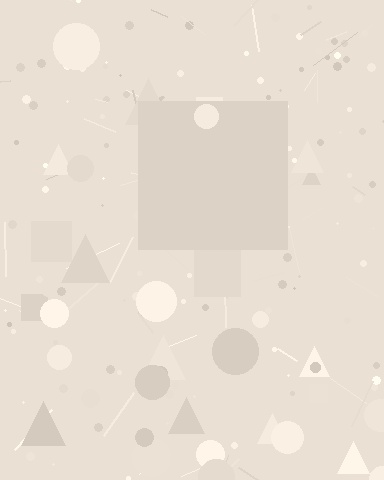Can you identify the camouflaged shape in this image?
The camouflaged shape is a square.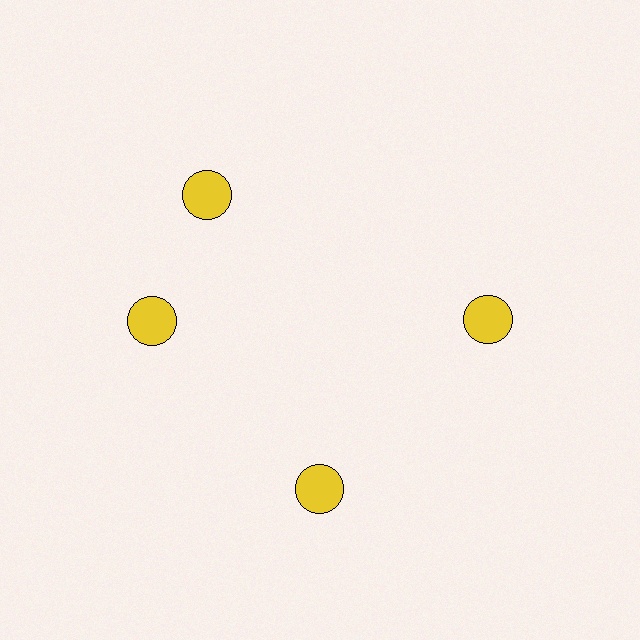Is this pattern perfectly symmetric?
No. The 4 yellow circles are arranged in a ring, but one element near the 12 o'clock position is rotated out of alignment along the ring, breaking the 4-fold rotational symmetry.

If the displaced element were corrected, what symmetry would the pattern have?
It would have 4-fold rotational symmetry — the pattern would map onto itself every 90 degrees.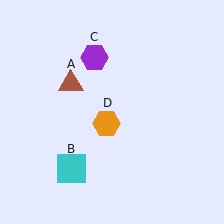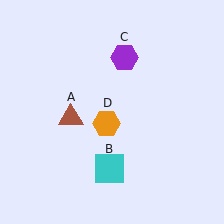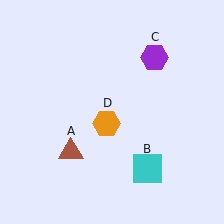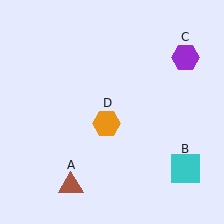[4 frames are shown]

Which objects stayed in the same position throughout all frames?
Orange hexagon (object D) remained stationary.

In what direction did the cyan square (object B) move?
The cyan square (object B) moved right.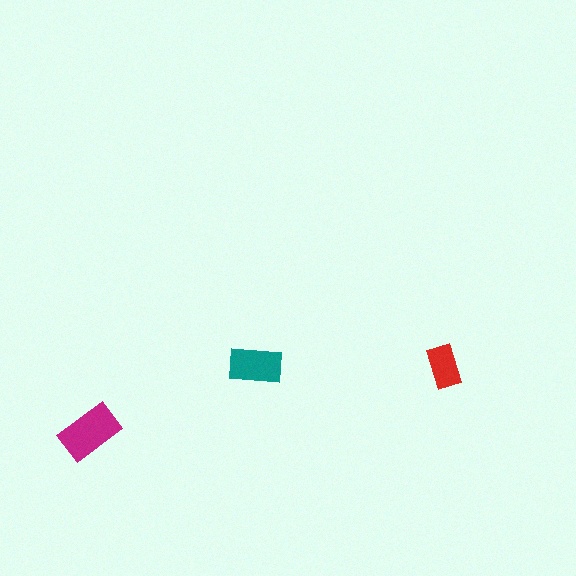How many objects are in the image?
There are 3 objects in the image.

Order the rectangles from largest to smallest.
the magenta one, the teal one, the red one.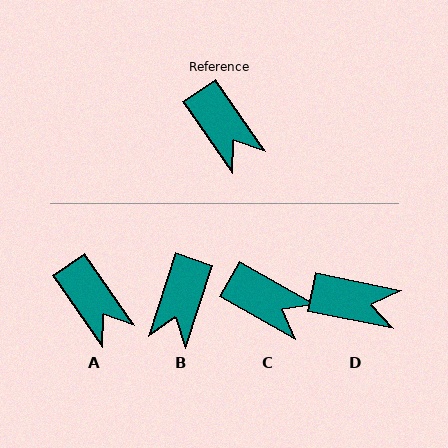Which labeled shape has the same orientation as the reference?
A.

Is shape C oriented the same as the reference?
No, it is off by about 26 degrees.